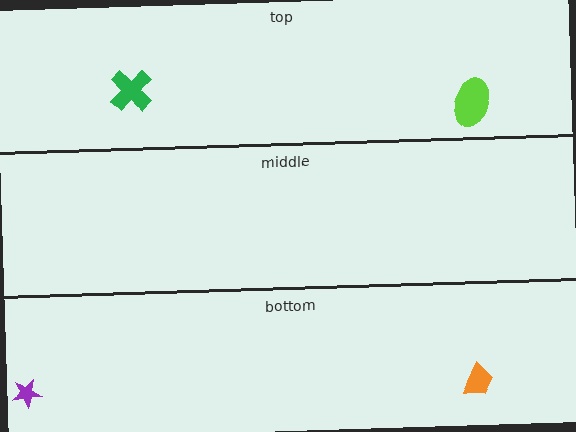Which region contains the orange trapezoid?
The bottom region.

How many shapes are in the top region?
2.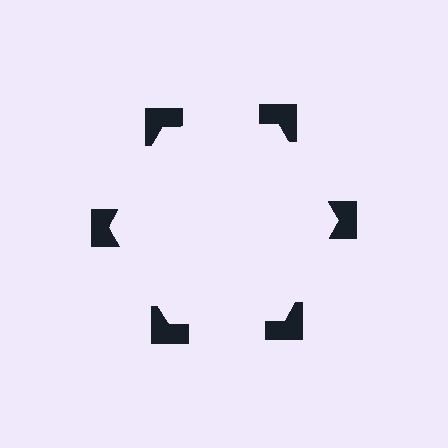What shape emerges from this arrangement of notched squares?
An illusory hexagon — its edges are inferred from the aligned wedge cuts in the notched squares, not physically drawn.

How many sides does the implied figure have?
6 sides.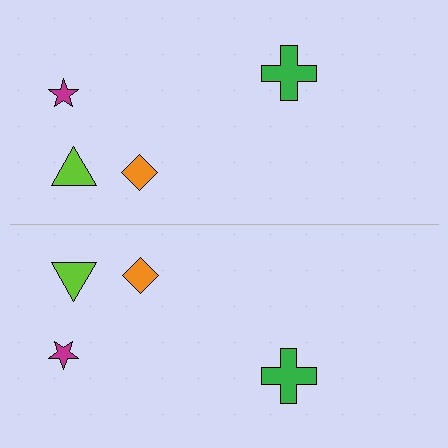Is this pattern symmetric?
Yes, this pattern has bilateral (reflection) symmetry.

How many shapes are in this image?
There are 8 shapes in this image.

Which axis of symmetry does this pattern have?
The pattern has a horizontal axis of symmetry running through the center of the image.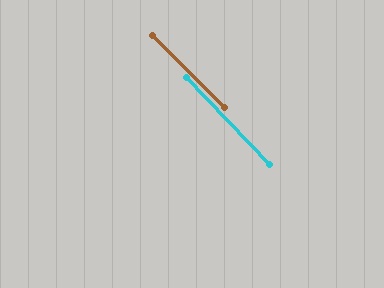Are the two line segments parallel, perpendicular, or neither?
Parallel — their directions differ by only 0.8°.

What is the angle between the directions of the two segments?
Approximately 1 degree.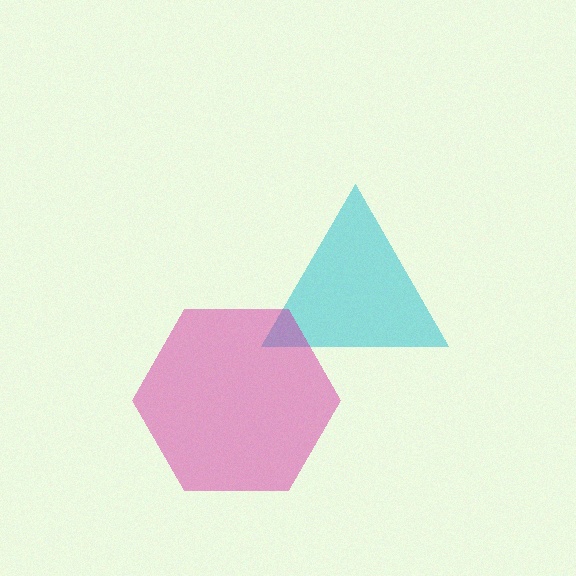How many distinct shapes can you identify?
There are 2 distinct shapes: a cyan triangle, a magenta hexagon.